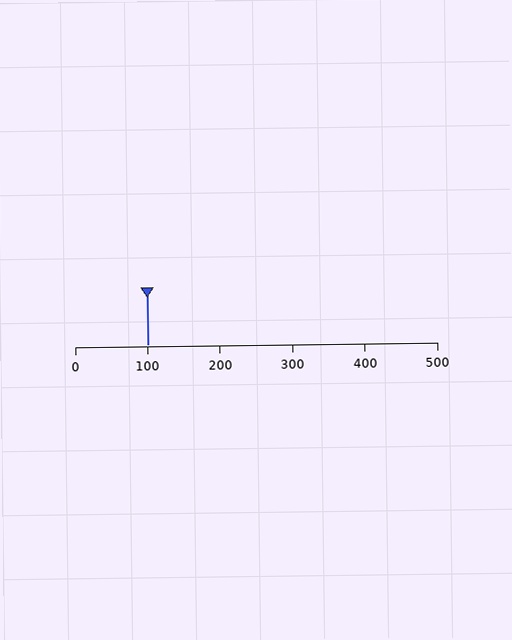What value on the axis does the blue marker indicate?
The marker indicates approximately 100.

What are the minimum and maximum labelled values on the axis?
The axis runs from 0 to 500.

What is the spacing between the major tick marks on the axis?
The major ticks are spaced 100 apart.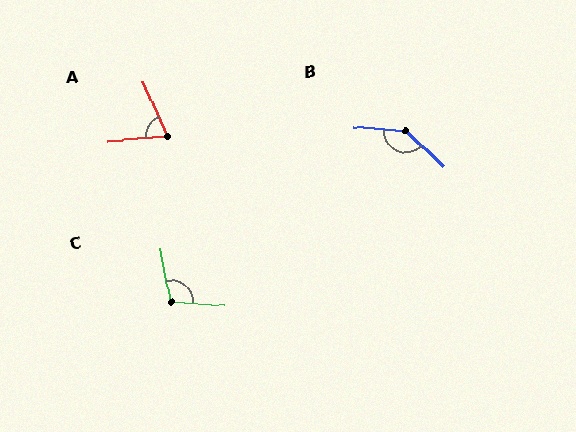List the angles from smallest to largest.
A (71°), C (105°), B (141°).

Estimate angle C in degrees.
Approximately 105 degrees.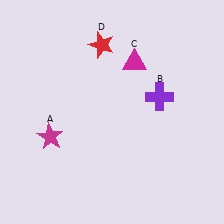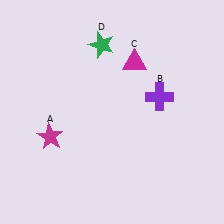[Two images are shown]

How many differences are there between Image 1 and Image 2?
There is 1 difference between the two images.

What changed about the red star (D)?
In Image 1, D is red. In Image 2, it changed to green.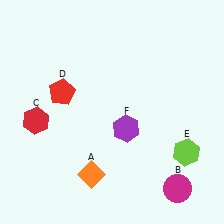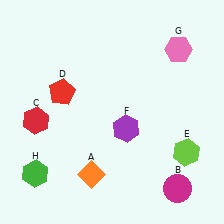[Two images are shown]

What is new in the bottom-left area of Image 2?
A green hexagon (H) was added in the bottom-left area of Image 2.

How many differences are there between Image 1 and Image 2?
There are 2 differences between the two images.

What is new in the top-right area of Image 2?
A pink hexagon (G) was added in the top-right area of Image 2.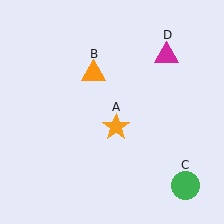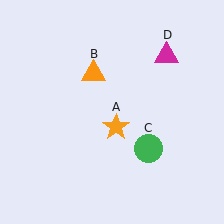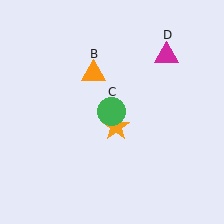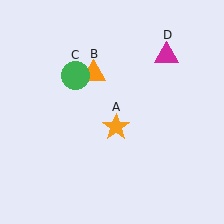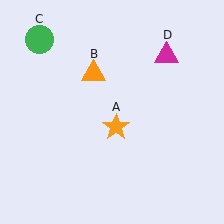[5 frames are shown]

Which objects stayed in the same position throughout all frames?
Orange star (object A) and orange triangle (object B) and magenta triangle (object D) remained stationary.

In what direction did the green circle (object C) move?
The green circle (object C) moved up and to the left.